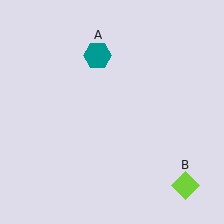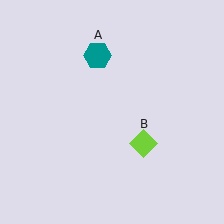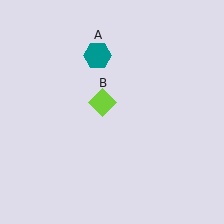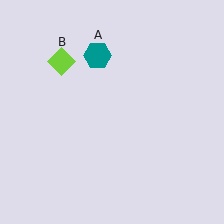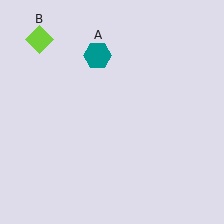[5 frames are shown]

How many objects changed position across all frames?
1 object changed position: lime diamond (object B).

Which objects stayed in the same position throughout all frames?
Teal hexagon (object A) remained stationary.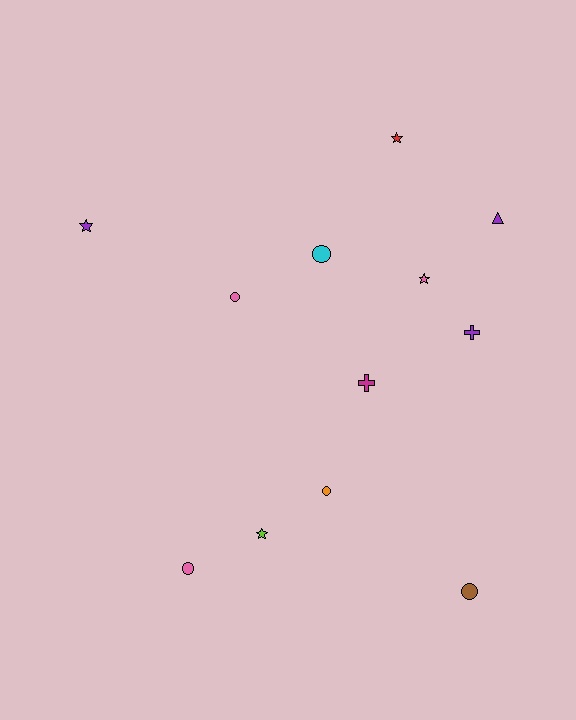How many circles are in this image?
There are 5 circles.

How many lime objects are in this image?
There is 1 lime object.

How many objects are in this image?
There are 12 objects.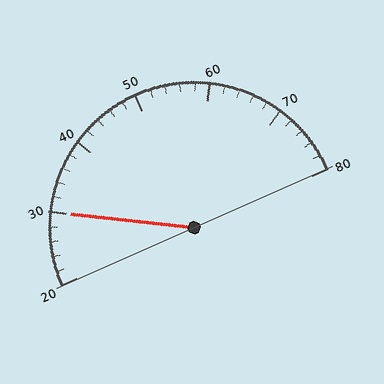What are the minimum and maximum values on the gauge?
The gauge ranges from 20 to 80.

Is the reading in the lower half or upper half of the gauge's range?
The reading is in the lower half of the range (20 to 80).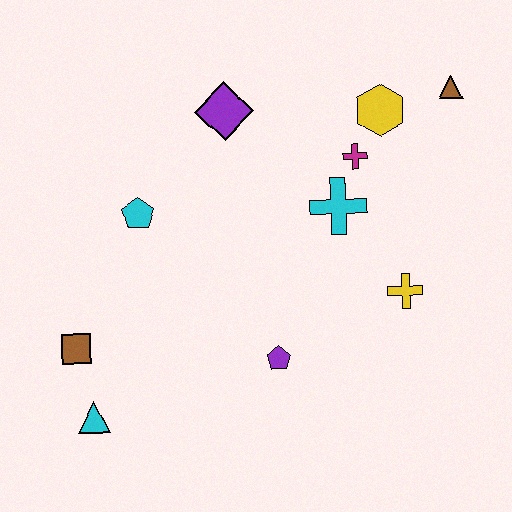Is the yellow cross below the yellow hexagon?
Yes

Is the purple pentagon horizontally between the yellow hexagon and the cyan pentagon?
Yes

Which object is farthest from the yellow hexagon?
The cyan triangle is farthest from the yellow hexagon.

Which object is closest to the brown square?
The cyan triangle is closest to the brown square.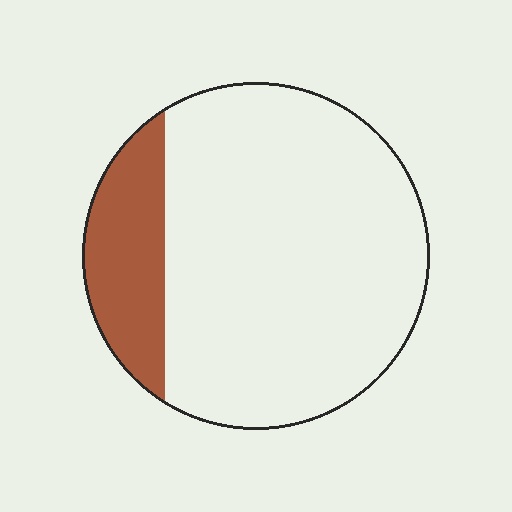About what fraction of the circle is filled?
About one sixth (1/6).